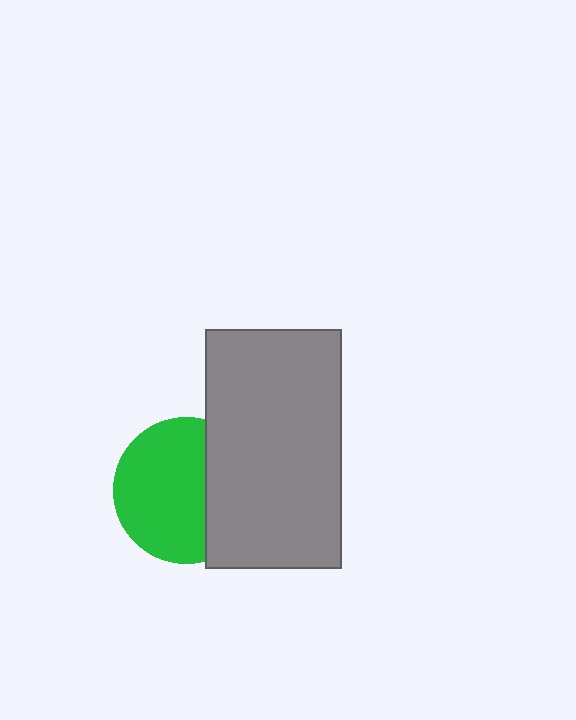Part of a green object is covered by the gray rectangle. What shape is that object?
It is a circle.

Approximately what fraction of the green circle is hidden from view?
Roughly 34% of the green circle is hidden behind the gray rectangle.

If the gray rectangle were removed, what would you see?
You would see the complete green circle.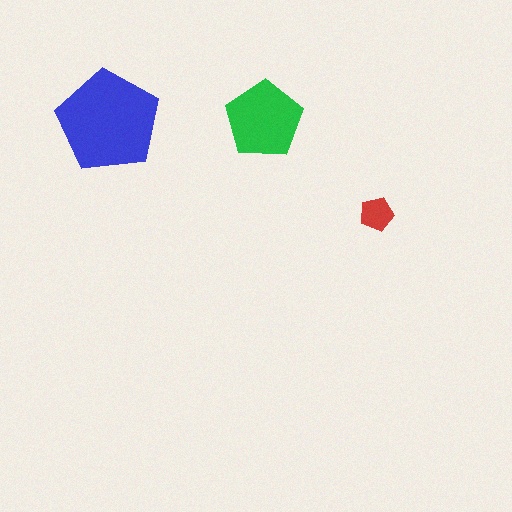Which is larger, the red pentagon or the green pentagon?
The green one.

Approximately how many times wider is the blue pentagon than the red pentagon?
About 3 times wider.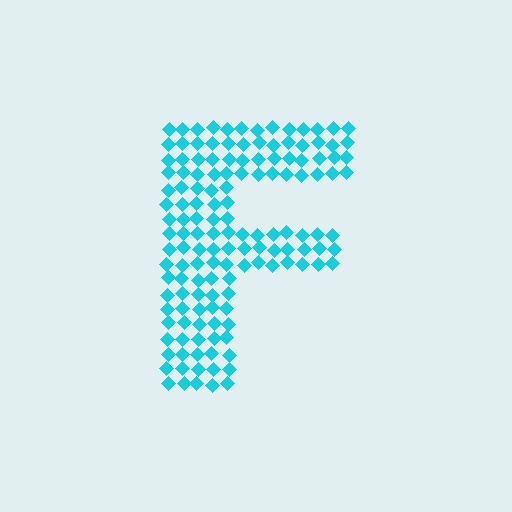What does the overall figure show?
The overall figure shows the letter F.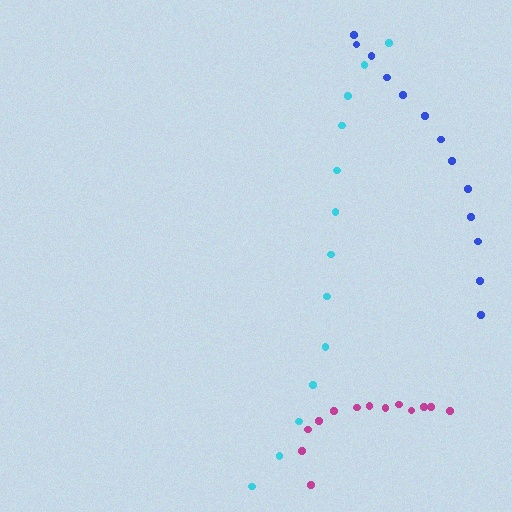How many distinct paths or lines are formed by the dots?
There are 3 distinct paths.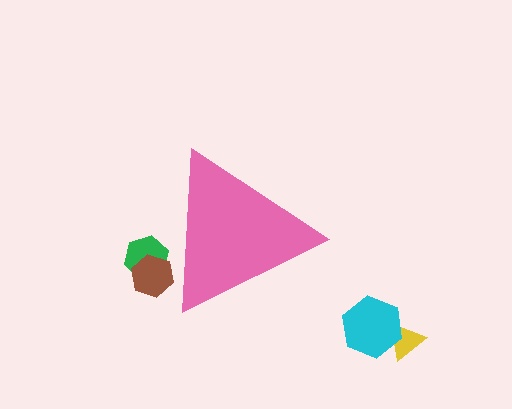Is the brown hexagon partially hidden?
Yes, the brown hexagon is partially hidden behind the pink triangle.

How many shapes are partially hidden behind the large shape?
2 shapes are partially hidden.